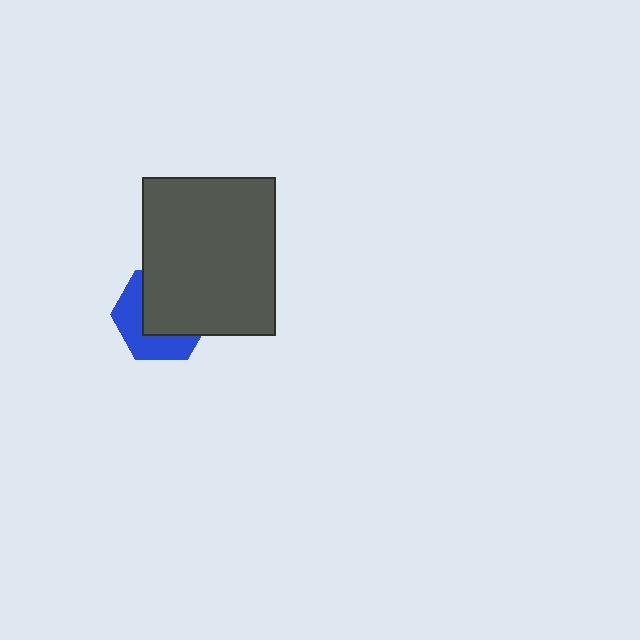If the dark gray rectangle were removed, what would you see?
You would see the complete blue hexagon.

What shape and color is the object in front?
The object in front is a dark gray rectangle.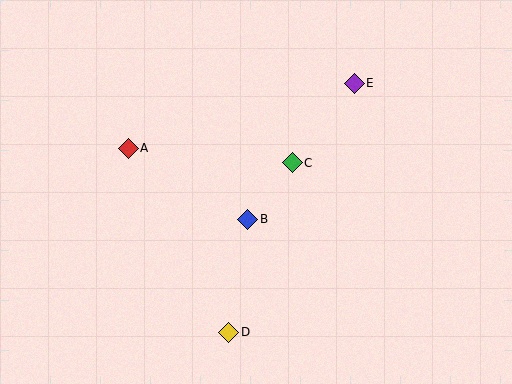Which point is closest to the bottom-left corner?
Point D is closest to the bottom-left corner.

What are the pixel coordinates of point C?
Point C is at (292, 163).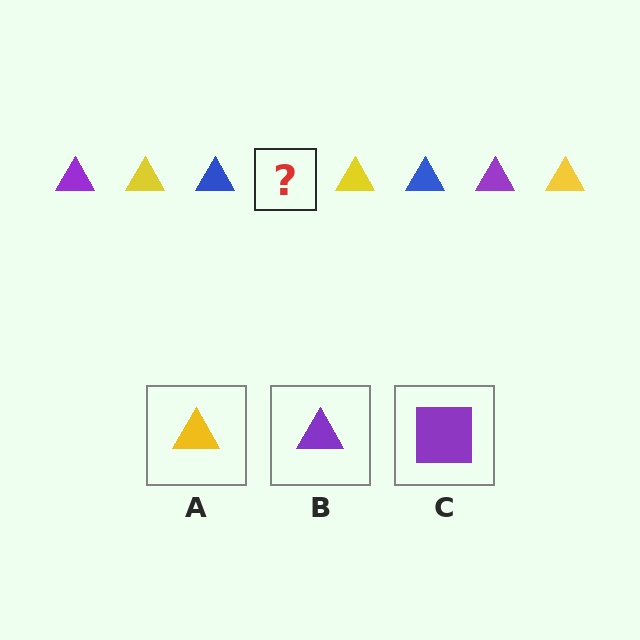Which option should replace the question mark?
Option B.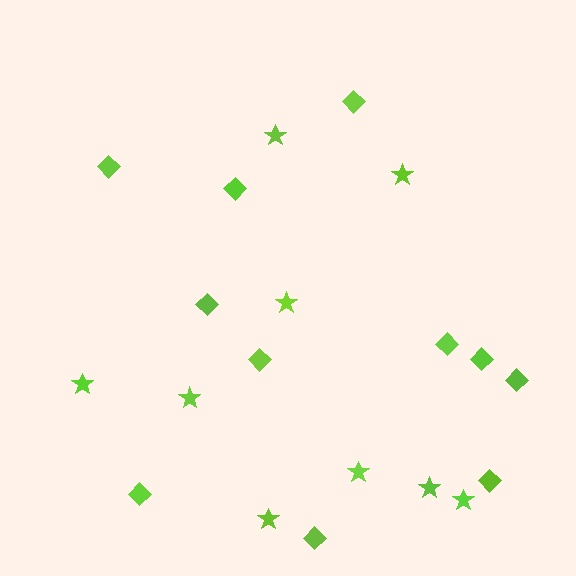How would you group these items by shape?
There are 2 groups: one group of stars (9) and one group of diamonds (11).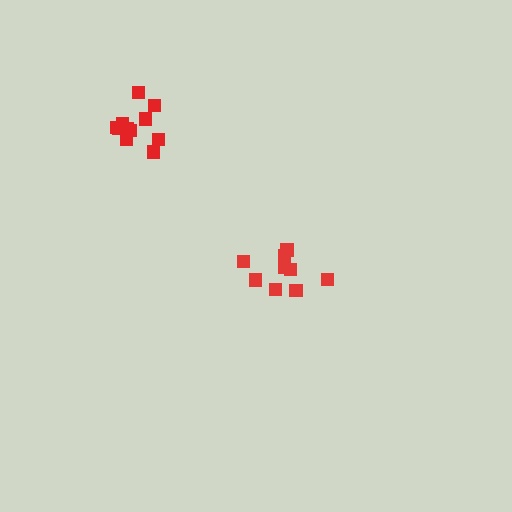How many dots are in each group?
Group 1: 11 dots, Group 2: 9 dots (20 total).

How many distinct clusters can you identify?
There are 2 distinct clusters.